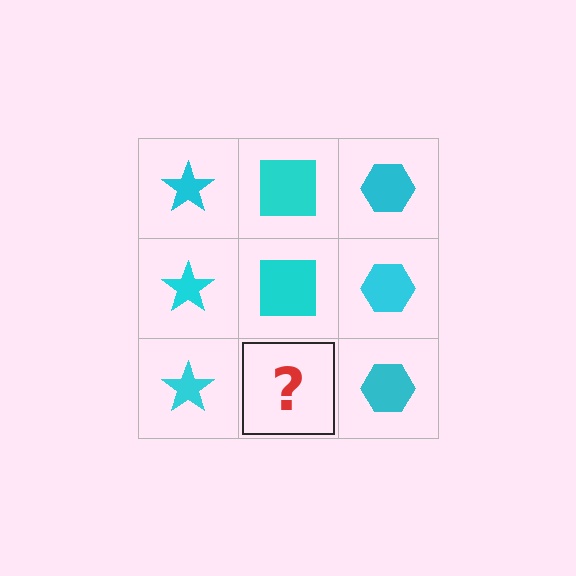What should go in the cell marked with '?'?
The missing cell should contain a cyan square.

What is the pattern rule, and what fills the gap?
The rule is that each column has a consistent shape. The gap should be filled with a cyan square.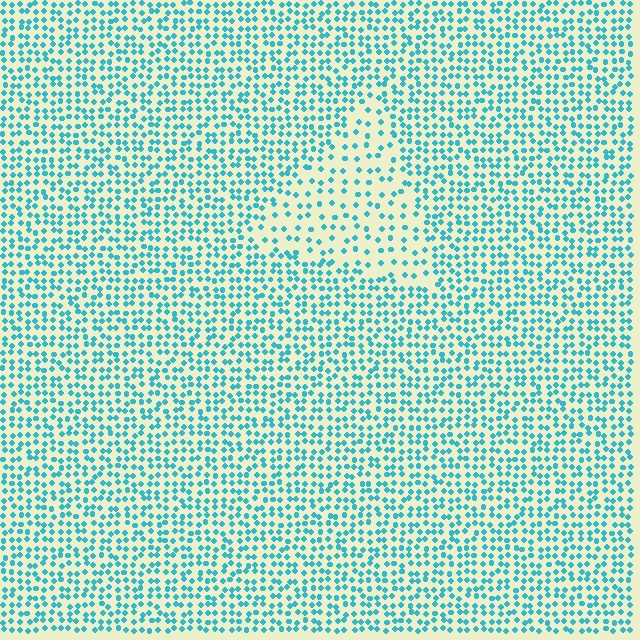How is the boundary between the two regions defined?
The boundary is defined by a change in element density (approximately 2.1x ratio). All elements are the same color, size, and shape.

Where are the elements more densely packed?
The elements are more densely packed outside the triangle boundary.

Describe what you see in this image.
The image contains small cyan elements arranged at two different densities. A triangle-shaped region is visible where the elements are less densely packed than the surrounding area.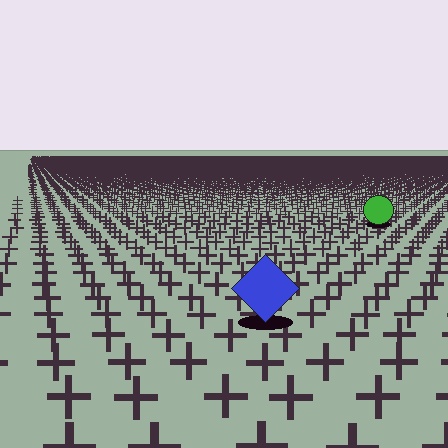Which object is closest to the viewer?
The blue diamond is closest. The texture marks near it are larger and more spread out.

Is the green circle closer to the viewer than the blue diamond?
No. The blue diamond is closer — you can tell from the texture gradient: the ground texture is coarser near it.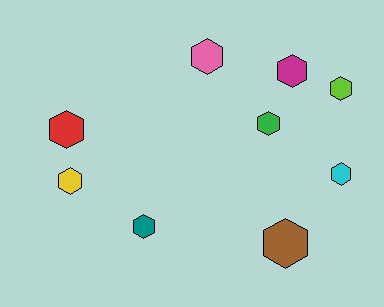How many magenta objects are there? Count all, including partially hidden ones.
There is 1 magenta object.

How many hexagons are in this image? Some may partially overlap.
There are 9 hexagons.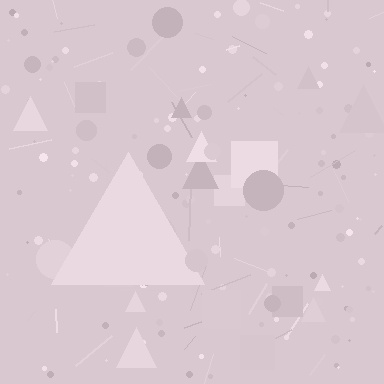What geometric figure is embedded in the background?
A triangle is embedded in the background.